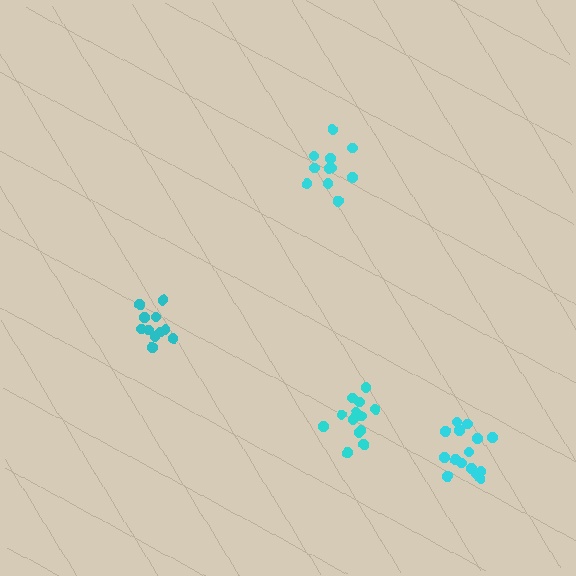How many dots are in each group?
Group 1: 11 dots, Group 2: 11 dots, Group 3: 15 dots, Group 4: 14 dots (51 total).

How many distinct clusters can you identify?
There are 4 distinct clusters.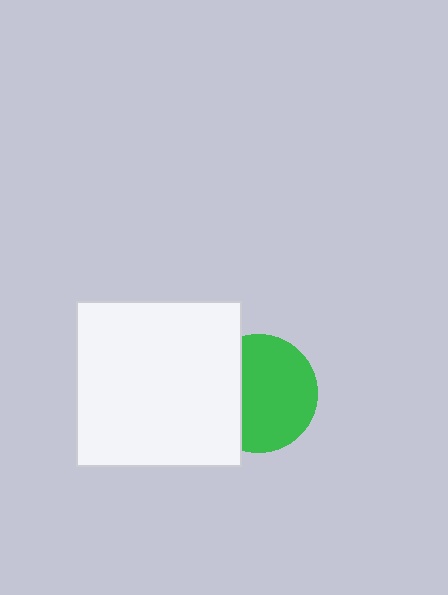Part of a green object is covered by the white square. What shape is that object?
It is a circle.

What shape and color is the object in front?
The object in front is a white square.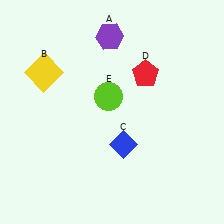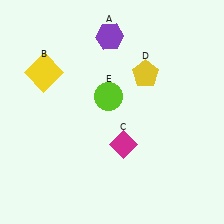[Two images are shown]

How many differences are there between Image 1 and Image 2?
There are 2 differences between the two images.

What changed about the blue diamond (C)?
In Image 1, C is blue. In Image 2, it changed to magenta.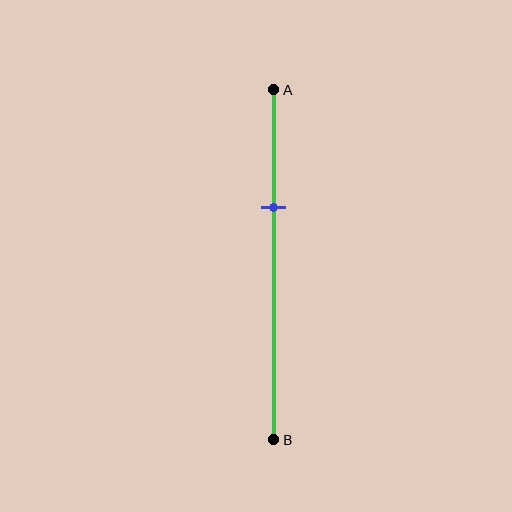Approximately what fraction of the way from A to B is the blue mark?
The blue mark is approximately 35% of the way from A to B.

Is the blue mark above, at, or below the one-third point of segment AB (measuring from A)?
The blue mark is approximately at the one-third point of segment AB.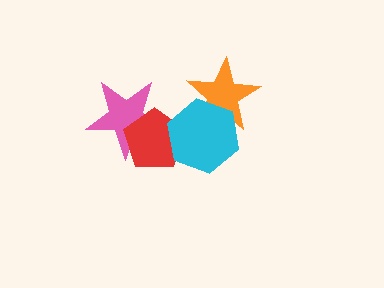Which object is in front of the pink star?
The red pentagon is in front of the pink star.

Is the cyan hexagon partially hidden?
No, no other shape covers it.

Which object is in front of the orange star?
The cyan hexagon is in front of the orange star.